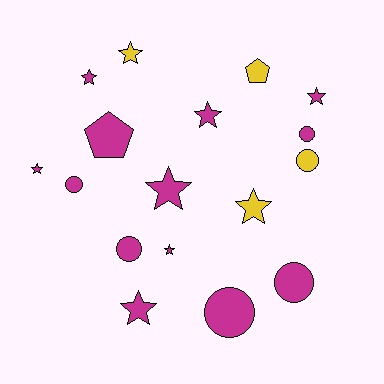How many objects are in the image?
There are 17 objects.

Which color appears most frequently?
Magenta, with 13 objects.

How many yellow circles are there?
There is 1 yellow circle.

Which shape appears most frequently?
Star, with 9 objects.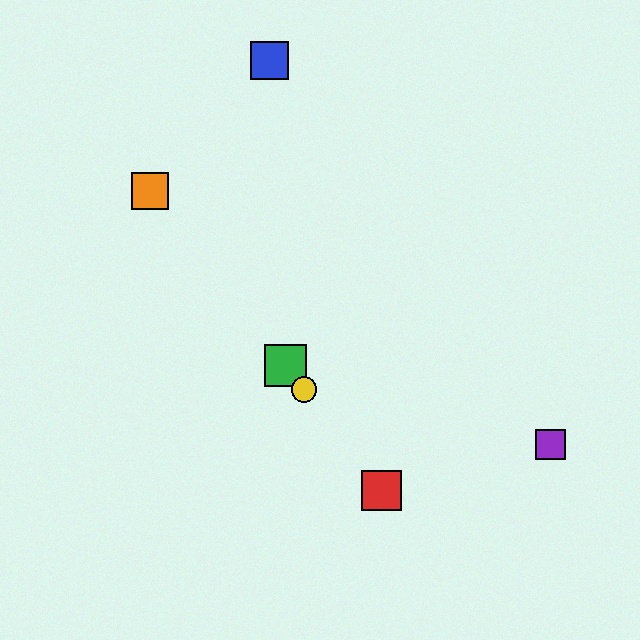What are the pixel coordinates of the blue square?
The blue square is at (269, 60).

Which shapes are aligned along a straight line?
The red square, the green square, the yellow circle, the orange square are aligned along a straight line.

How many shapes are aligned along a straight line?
4 shapes (the red square, the green square, the yellow circle, the orange square) are aligned along a straight line.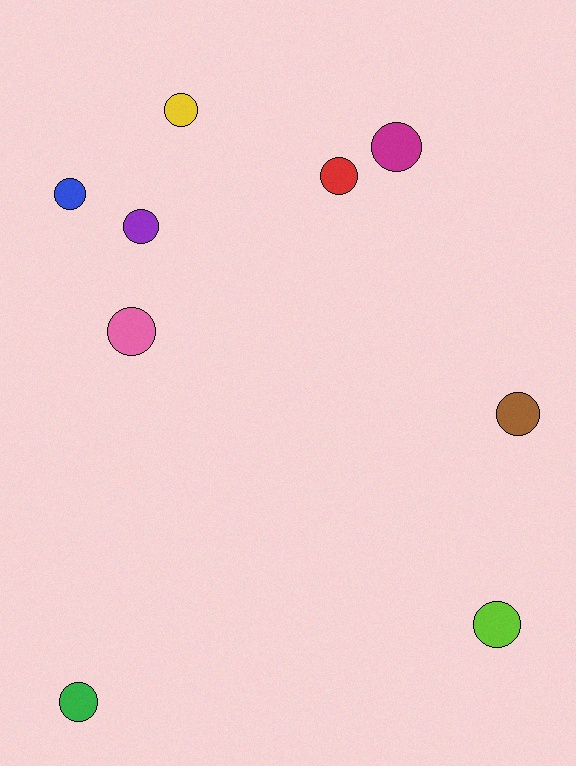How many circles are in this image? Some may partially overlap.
There are 9 circles.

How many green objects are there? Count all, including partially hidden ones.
There is 1 green object.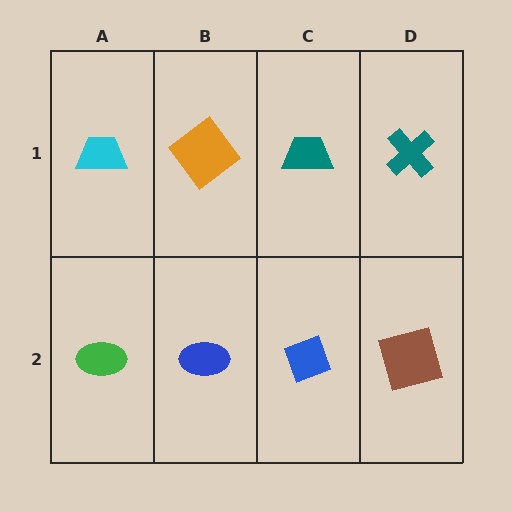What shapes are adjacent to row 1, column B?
A blue ellipse (row 2, column B), a cyan trapezoid (row 1, column A), a teal trapezoid (row 1, column C).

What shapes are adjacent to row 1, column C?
A blue diamond (row 2, column C), an orange diamond (row 1, column B), a teal cross (row 1, column D).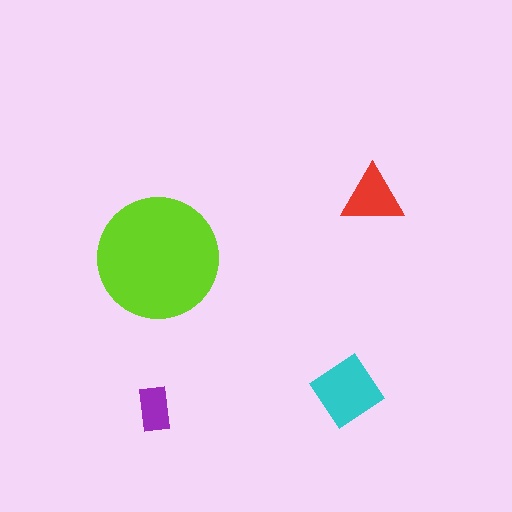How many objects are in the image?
There are 4 objects in the image.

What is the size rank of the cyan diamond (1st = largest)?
2nd.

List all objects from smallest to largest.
The purple rectangle, the red triangle, the cyan diamond, the lime circle.